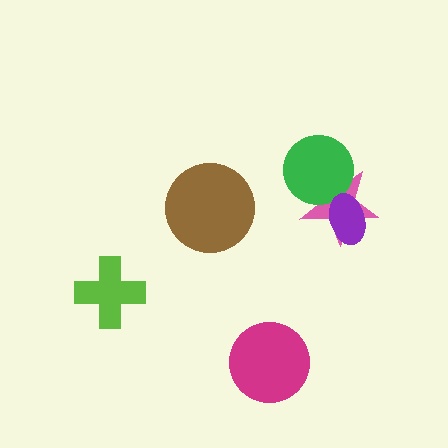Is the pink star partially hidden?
Yes, it is partially covered by another shape.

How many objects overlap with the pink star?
2 objects overlap with the pink star.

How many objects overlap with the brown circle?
0 objects overlap with the brown circle.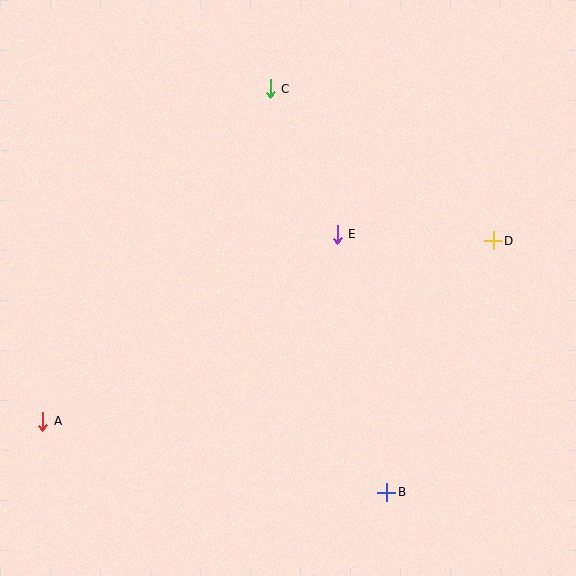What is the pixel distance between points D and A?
The distance between D and A is 485 pixels.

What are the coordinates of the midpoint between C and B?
The midpoint between C and B is at (328, 290).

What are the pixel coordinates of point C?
Point C is at (270, 89).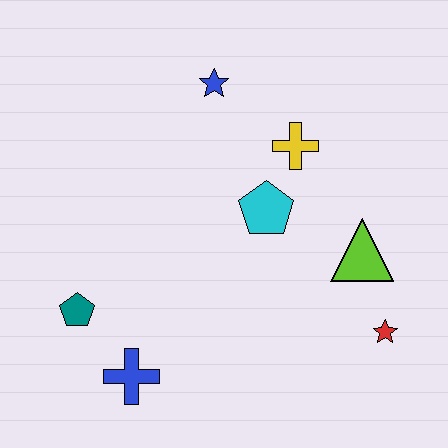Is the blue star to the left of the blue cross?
No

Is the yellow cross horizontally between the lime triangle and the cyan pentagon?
Yes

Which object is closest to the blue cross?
The teal pentagon is closest to the blue cross.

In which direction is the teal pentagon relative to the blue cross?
The teal pentagon is above the blue cross.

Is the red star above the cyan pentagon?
No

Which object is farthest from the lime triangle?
The teal pentagon is farthest from the lime triangle.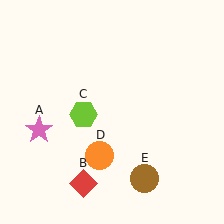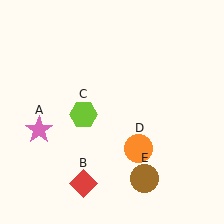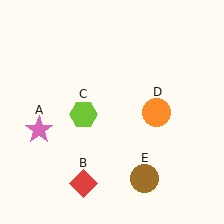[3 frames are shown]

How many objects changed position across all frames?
1 object changed position: orange circle (object D).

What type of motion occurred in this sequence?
The orange circle (object D) rotated counterclockwise around the center of the scene.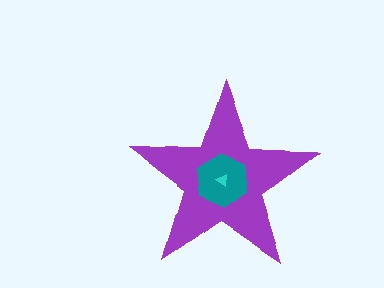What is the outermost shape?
The purple star.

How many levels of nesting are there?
3.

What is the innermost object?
The cyan triangle.